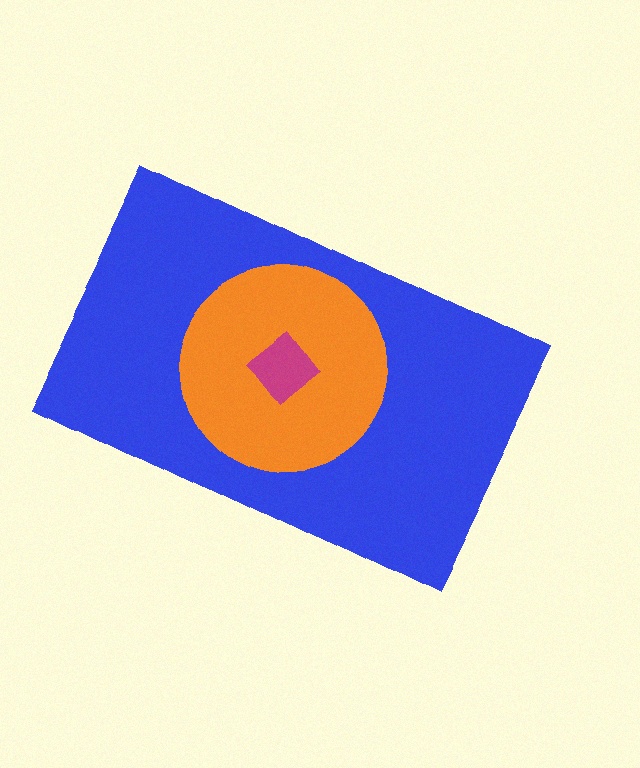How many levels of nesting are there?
3.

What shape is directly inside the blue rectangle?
The orange circle.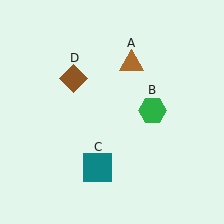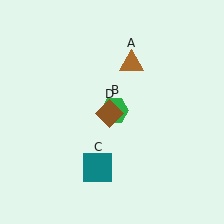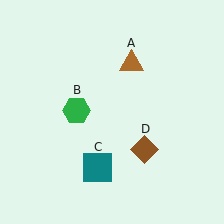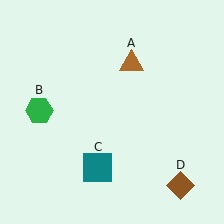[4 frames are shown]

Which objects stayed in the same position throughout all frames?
Brown triangle (object A) and teal square (object C) remained stationary.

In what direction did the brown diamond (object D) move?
The brown diamond (object D) moved down and to the right.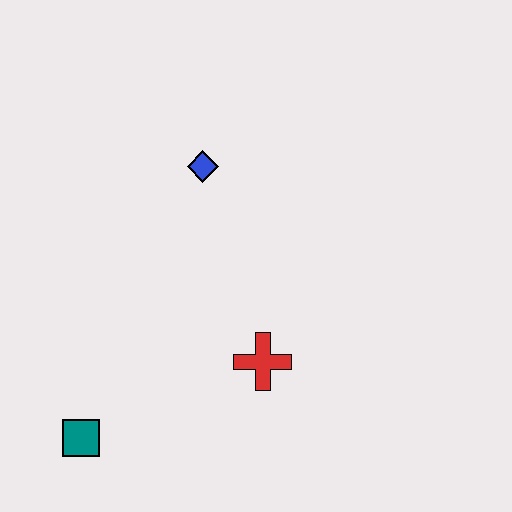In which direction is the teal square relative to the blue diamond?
The teal square is below the blue diamond.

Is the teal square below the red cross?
Yes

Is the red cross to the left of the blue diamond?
No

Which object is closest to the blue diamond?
The red cross is closest to the blue diamond.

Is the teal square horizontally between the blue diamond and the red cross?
No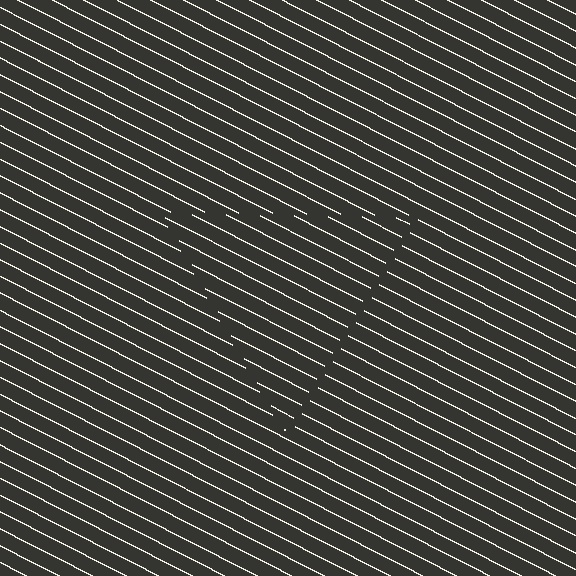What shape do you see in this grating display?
An illusory triangle. The interior of the shape contains the same grating, shifted by half a period — the contour is defined by the phase discontinuity where line-ends from the inner and outer gratings abut.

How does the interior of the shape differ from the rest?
The interior of the shape contains the same grating, shifted by half a period — the contour is defined by the phase discontinuity where line-ends from the inner and outer gratings abut.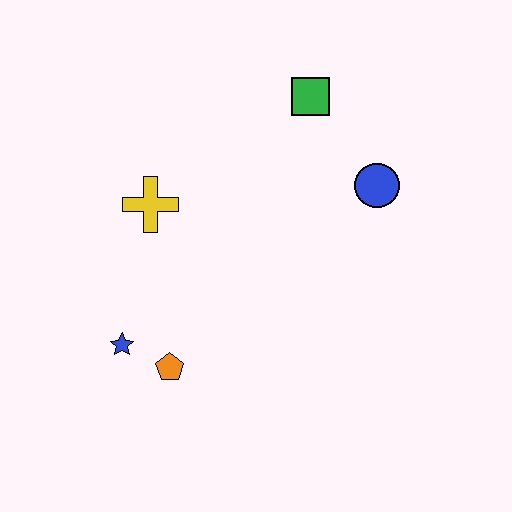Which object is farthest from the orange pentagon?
The green square is farthest from the orange pentagon.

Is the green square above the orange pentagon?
Yes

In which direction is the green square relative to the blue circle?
The green square is above the blue circle.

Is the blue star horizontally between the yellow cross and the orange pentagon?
No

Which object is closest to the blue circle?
The green square is closest to the blue circle.